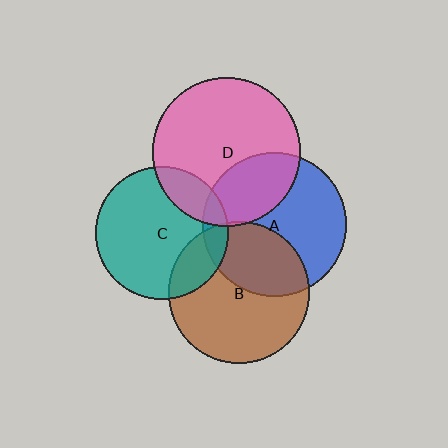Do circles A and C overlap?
Yes.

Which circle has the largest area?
Circle D (pink).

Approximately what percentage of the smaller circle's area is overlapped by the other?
Approximately 10%.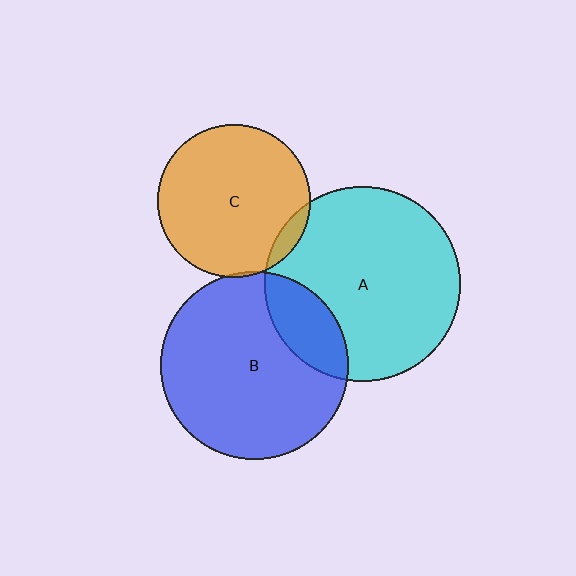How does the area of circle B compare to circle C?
Approximately 1.5 times.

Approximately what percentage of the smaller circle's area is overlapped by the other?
Approximately 5%.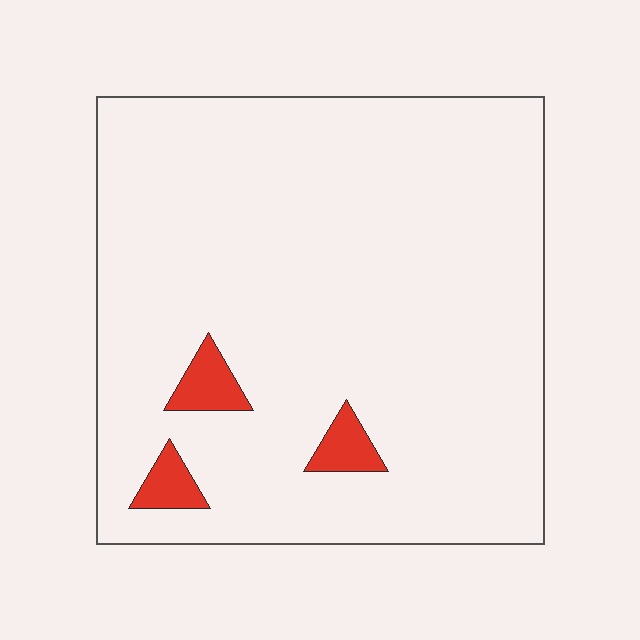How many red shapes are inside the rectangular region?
3.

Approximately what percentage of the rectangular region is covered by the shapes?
Approximately 5%.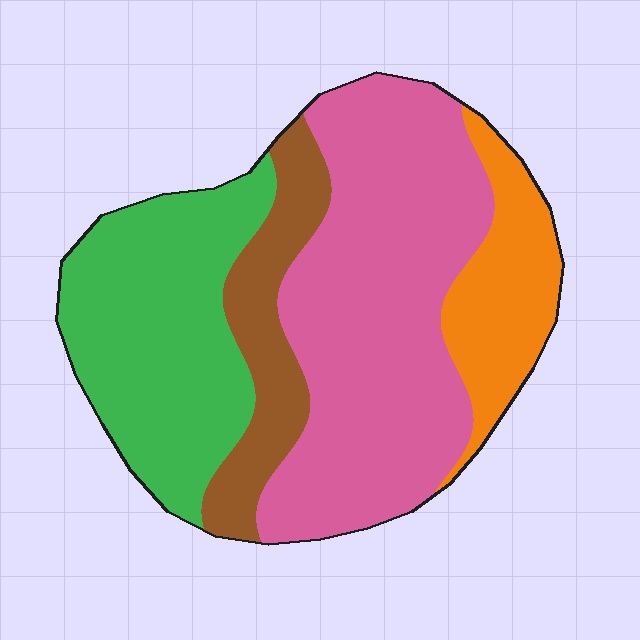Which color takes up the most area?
Pink, at roughly 45%.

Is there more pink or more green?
Pink.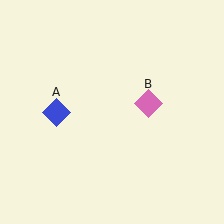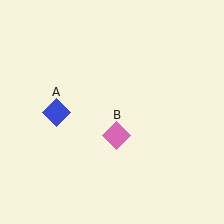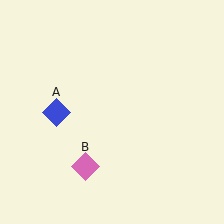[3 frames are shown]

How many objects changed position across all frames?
1 object changed position: pink diamond (object B).